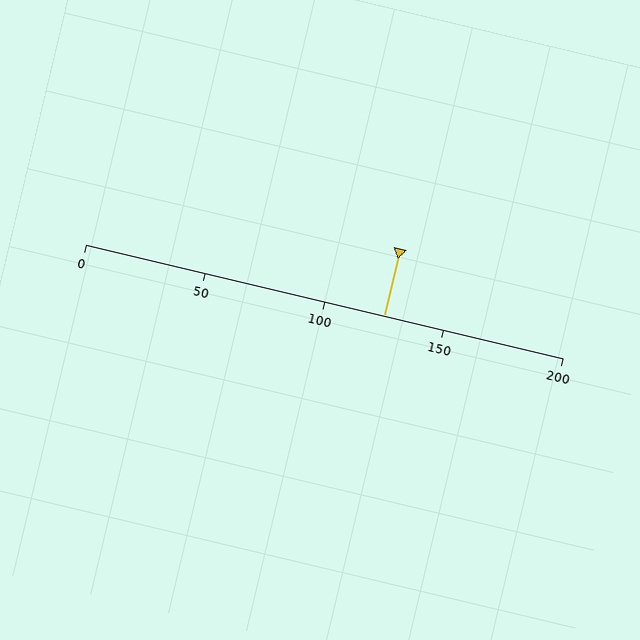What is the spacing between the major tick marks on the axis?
The major ticks are spaced 50 apart.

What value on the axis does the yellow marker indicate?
The marker indicates approximately 125.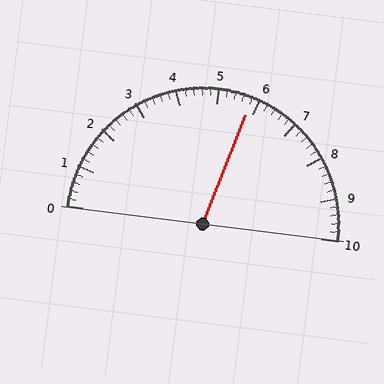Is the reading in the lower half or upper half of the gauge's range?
The reading is in the upper half of the range (0 to 10).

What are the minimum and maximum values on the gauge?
The gauge ranges from 0 to 10.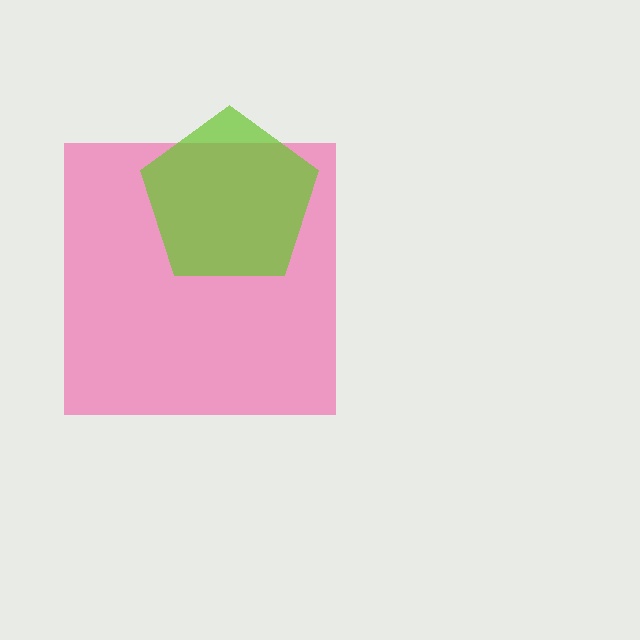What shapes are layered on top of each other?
The layered shapes are: a pink square, a lime pentagon.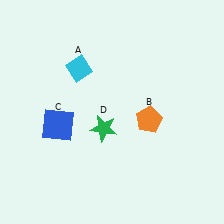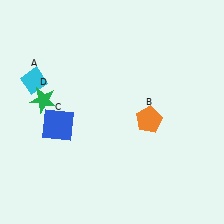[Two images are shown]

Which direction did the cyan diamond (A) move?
The cyan diamond (A) moved left.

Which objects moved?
The objects that moved are: the cyan diamond (A), the green star (D).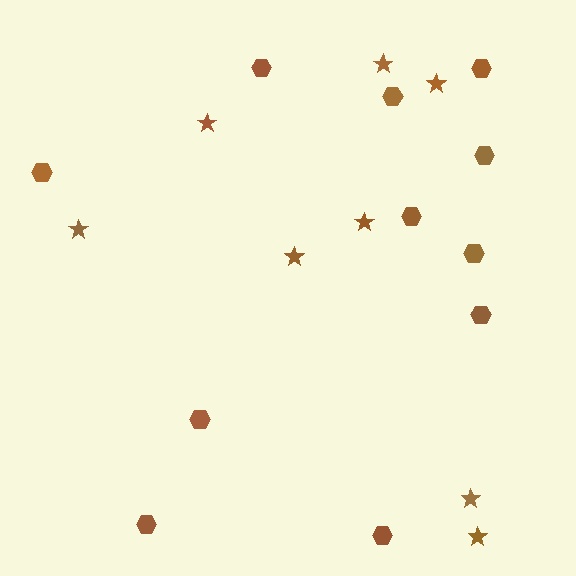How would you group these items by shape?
There are 2 groups: one group of hexagons (11) and one group of stars (8).